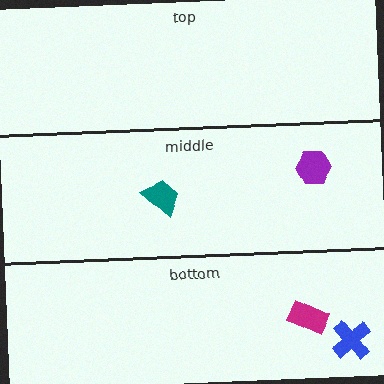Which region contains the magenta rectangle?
The bottom region.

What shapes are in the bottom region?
The blue cross, the magenta rectangle.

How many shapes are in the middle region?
2.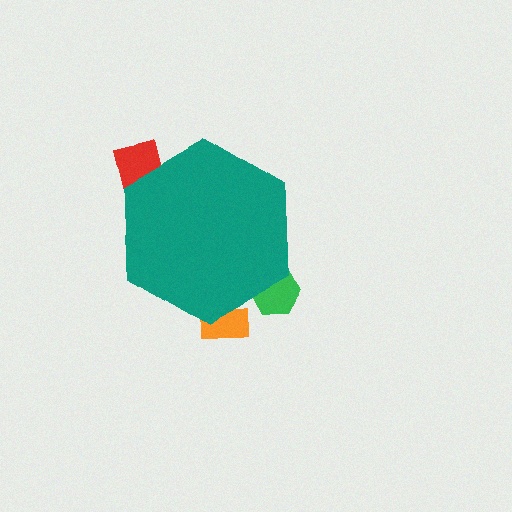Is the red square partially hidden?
Yes, the red square is partially hidden behind the teal hexagon.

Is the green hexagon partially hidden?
Yes, the green hexagon is partially hidden behind the teal hexagon.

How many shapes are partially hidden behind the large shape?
3 shapes are partially hidden.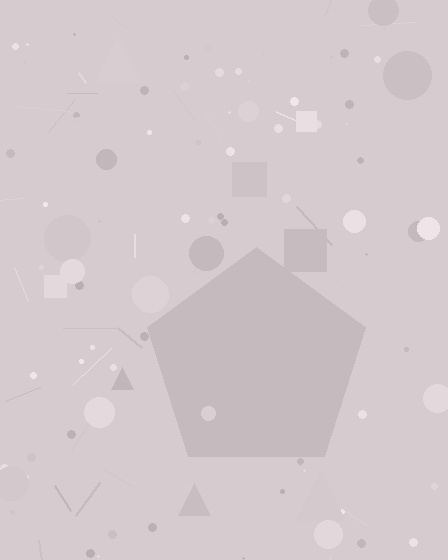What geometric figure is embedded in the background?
A pentagon is embedded in the background.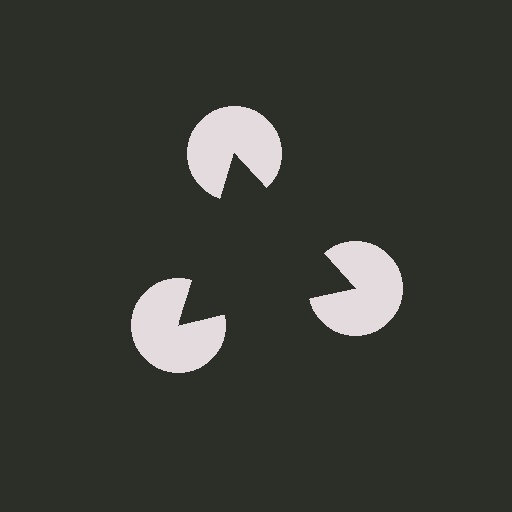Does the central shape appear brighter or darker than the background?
It typically appears slightly darker than the background, even though no actual brightness change is drawn.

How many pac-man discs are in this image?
There are 3 — one at each vertex of the illusory triangle.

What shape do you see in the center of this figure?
An illusory triangle — its edges are inferred from the aligned wedge cuts in the pac-man discs, not physically drawn.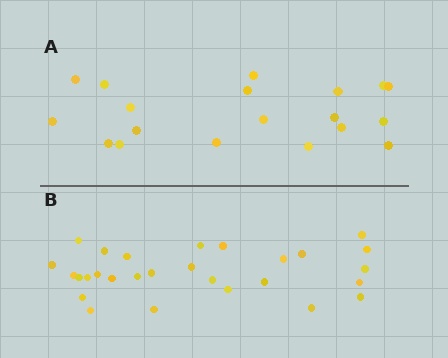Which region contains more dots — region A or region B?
Region B (the bottom region) has more dots.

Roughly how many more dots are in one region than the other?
Region B has roughly 8 or so more dots than region A.